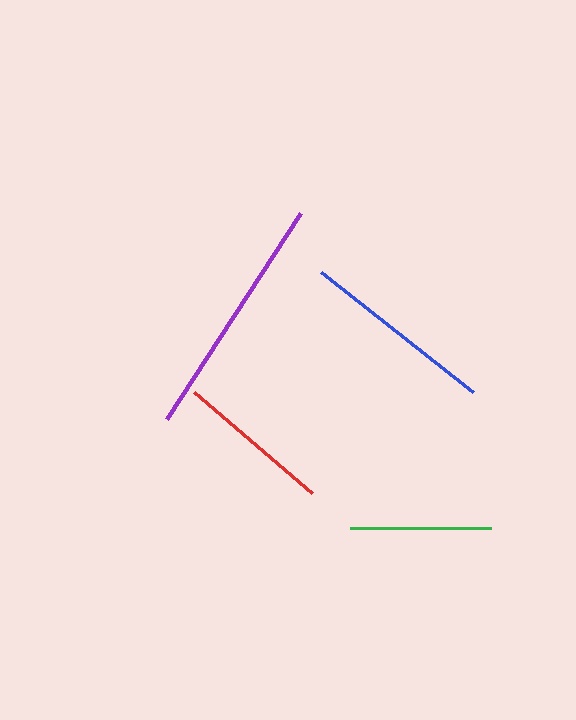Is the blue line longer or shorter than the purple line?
The purple line is longer than the blue line.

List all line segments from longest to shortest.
From longest to shortest: purple, blue, red, green.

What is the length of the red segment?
The red segment is approximately 155 pixels long.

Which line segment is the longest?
The purple line is the longest at approximately 246 pixels.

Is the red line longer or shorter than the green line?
The red line is longer than the green line.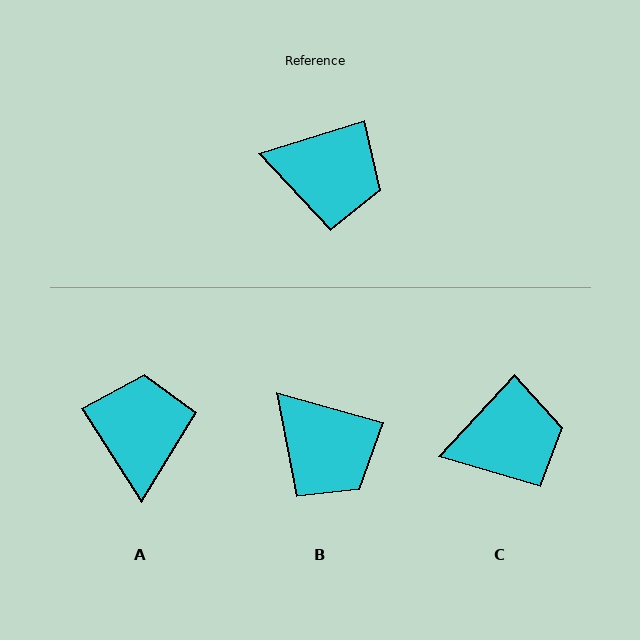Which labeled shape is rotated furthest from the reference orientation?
A, about 105 degrees away.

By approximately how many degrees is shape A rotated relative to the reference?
Approximately 105 degrees counter-clockwise.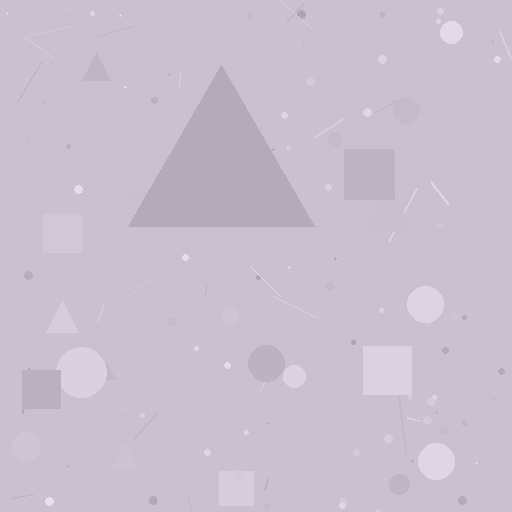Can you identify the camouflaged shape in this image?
The camouflaged shape is a triangle.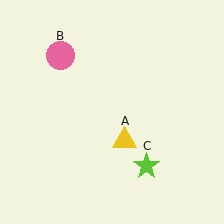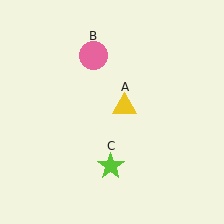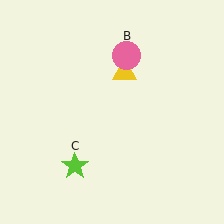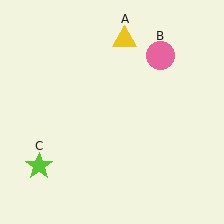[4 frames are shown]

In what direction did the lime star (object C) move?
The lime star (object C) moved left.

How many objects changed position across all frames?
3 objects changed position: yellow triangle (object A), pink circle (object B), lime star (object C).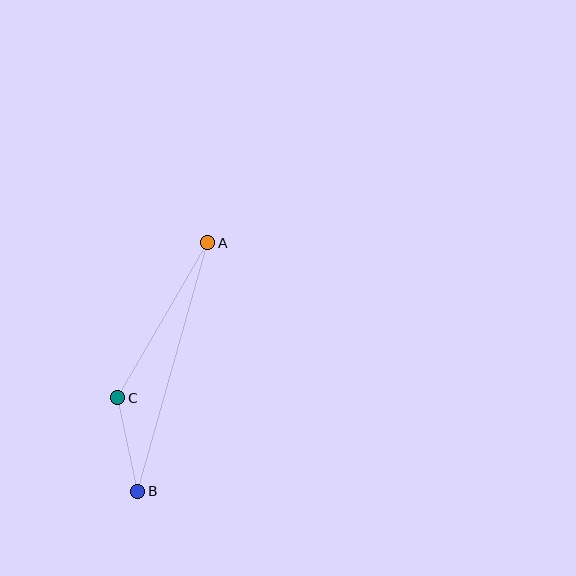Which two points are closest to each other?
Points B and C are closest to each other.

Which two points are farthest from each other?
Points A and B are farthest from each other.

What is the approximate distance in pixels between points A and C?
The distance between A and C is approximately 180 pixels.